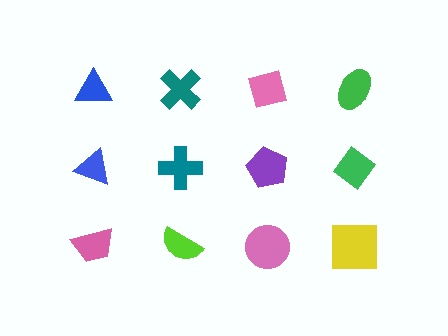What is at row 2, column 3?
A purple pentagon.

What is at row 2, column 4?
A green diamond.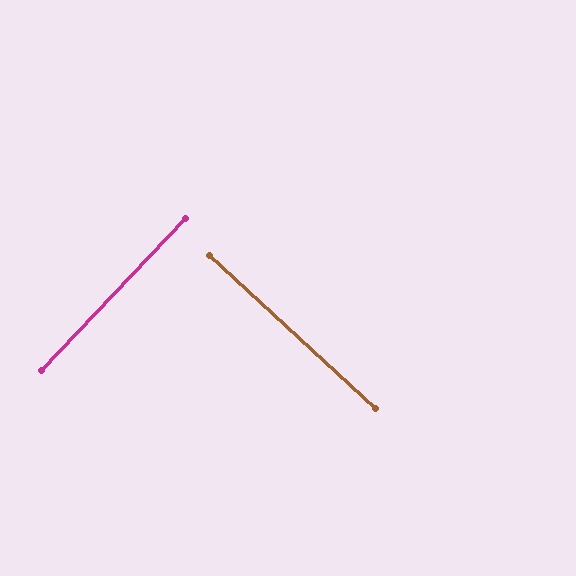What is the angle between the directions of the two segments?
Approximately 89 degrees.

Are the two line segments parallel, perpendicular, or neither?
Perpendicular — they meet at approximately 89°.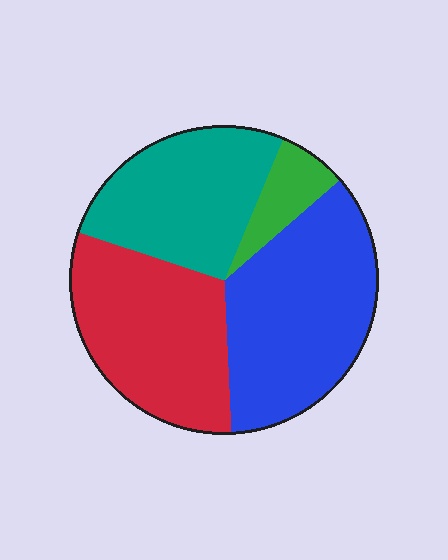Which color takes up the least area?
Green, at roughly 5%.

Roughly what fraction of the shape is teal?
Teal covers about 25% of the shape.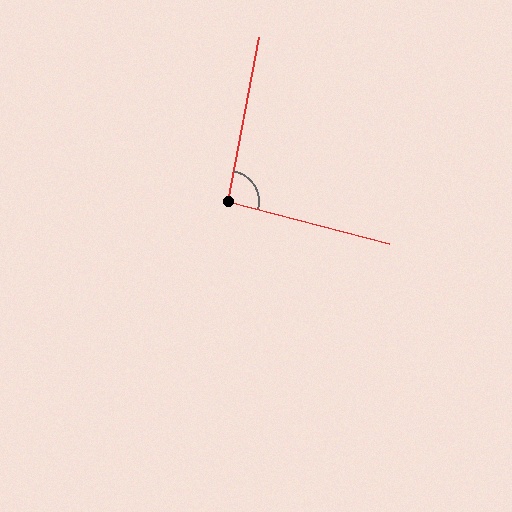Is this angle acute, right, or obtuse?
It is approximately a right angle.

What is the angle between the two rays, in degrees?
Approximately 94 degrees.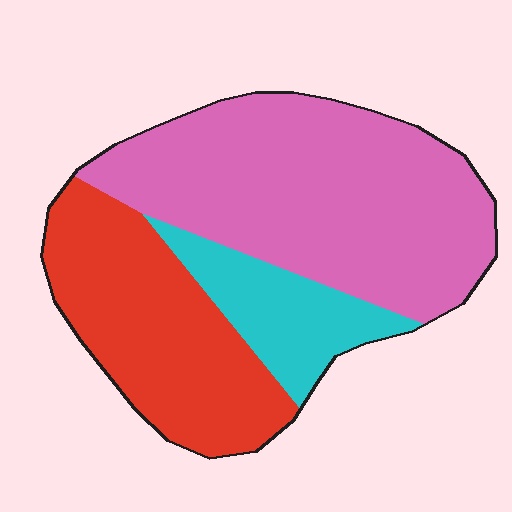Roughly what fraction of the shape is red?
Red covers 32% of the shape.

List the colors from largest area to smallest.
From largest to smallest: pink, red, cyan.